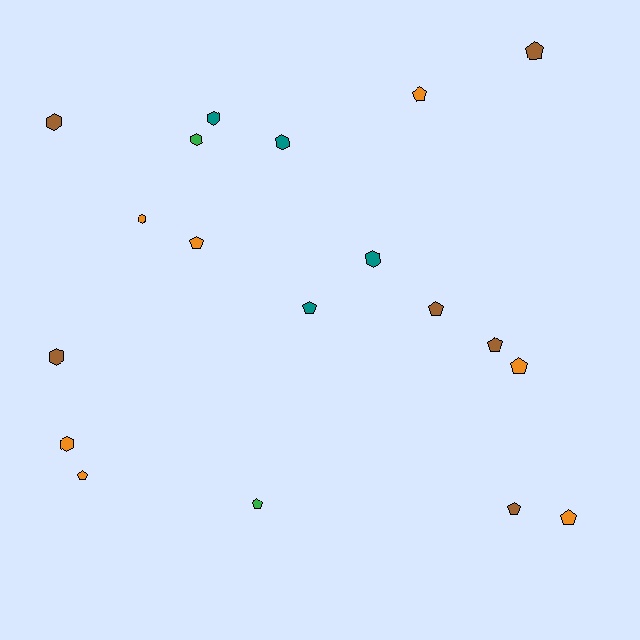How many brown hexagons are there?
There are 2 brown hexagons.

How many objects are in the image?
There are 19 objects.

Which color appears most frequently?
Orange, with 7 objects.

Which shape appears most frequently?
Pentagon, with 11 objects.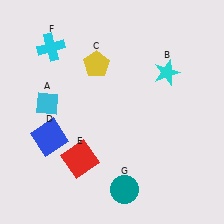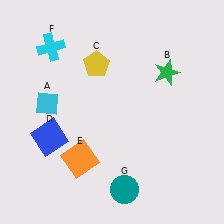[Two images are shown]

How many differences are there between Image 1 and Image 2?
There are 2 differences between the two images.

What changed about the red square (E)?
In Image 1, E is red. In Image 2, it changed to orange.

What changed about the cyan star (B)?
In Image 1, B is cyan. In Image 2, it changed to green.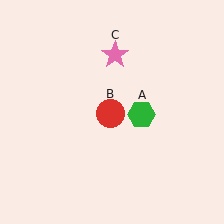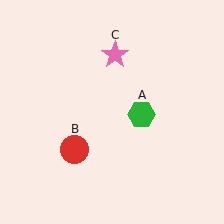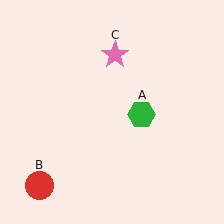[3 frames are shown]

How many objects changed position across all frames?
1 object changed position: red circle (object B).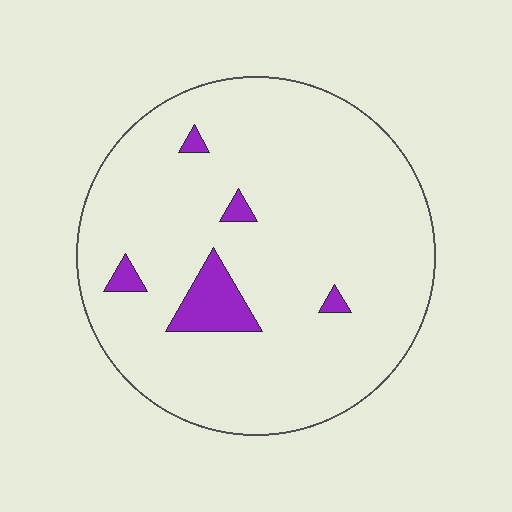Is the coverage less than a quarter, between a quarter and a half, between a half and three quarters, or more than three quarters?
Less than a quarter.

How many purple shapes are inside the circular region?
5.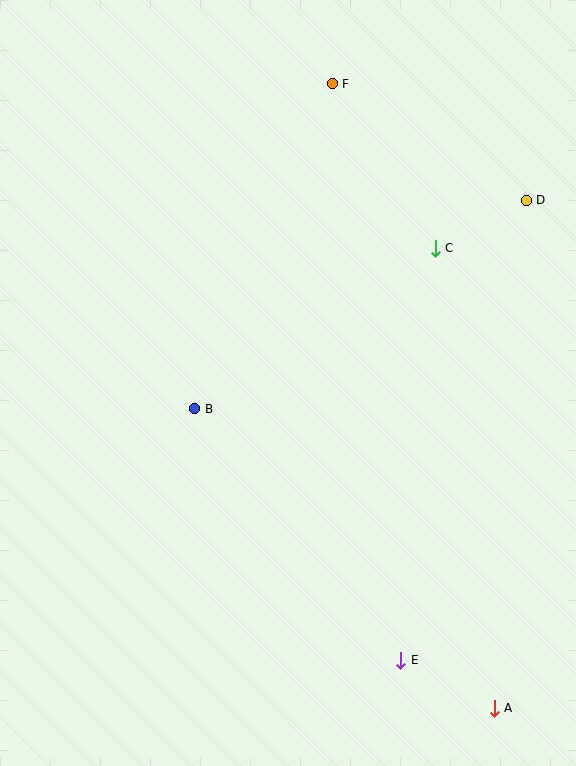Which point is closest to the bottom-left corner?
Point B is closest to the bottom-left corner.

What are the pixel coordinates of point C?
Point C is at (435, 248).